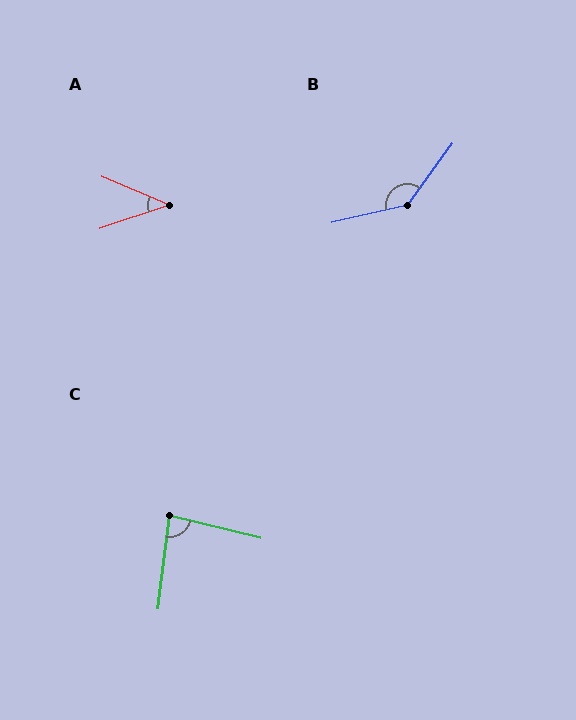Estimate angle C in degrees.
Approximately 83 degrees.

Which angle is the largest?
B, at approximately 138 degrees.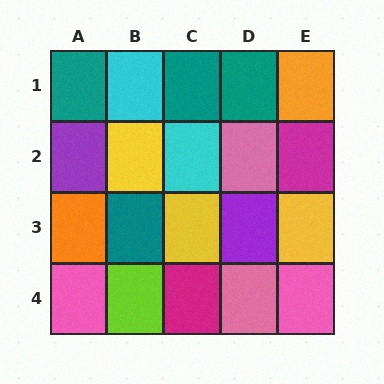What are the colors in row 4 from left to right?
Pink, lime, magenta, pink, pink.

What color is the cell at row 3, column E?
Yellow.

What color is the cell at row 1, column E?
Orange.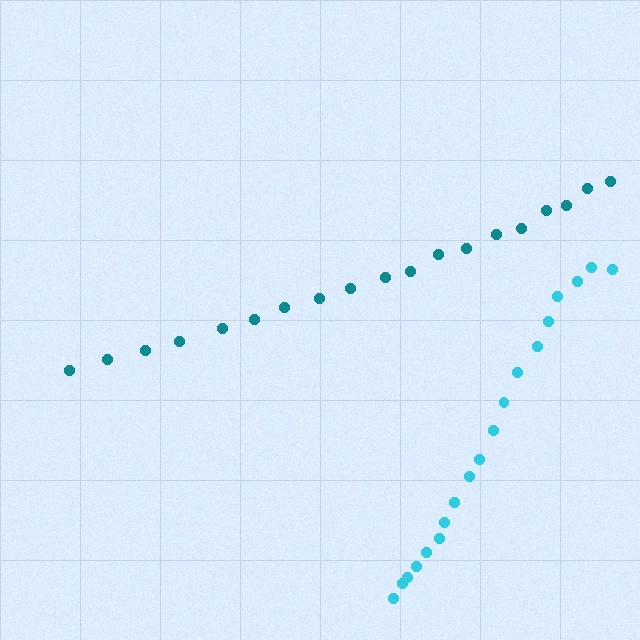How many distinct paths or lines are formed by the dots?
There are 2 distinct paths.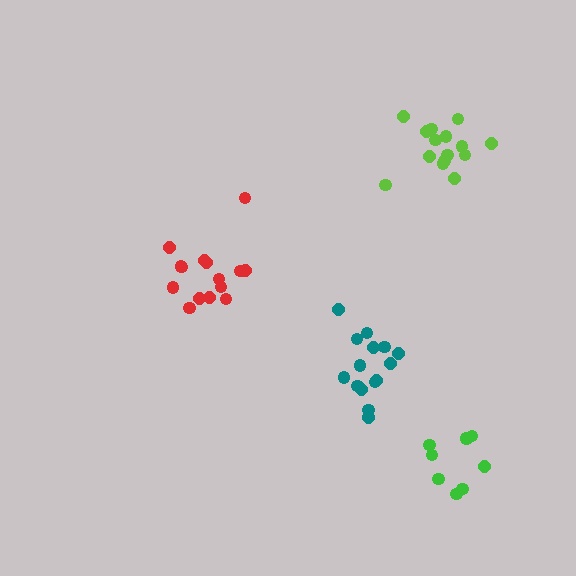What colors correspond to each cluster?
The clusters are colored: red, lime, teal, green.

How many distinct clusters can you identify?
There are 4 distinct clusters.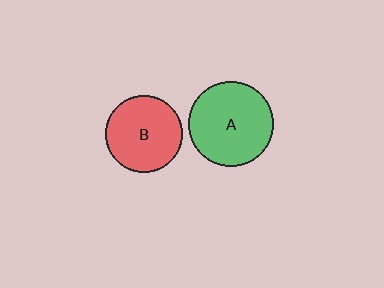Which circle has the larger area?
Circle A (green).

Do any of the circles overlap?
No, none of the circles overlap.